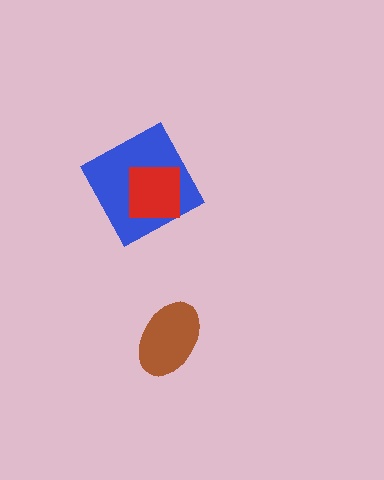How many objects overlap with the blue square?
1 object overlaps with the blue square.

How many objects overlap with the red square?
1 object overlaps with the red square.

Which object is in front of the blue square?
The red square is in front of the blue square.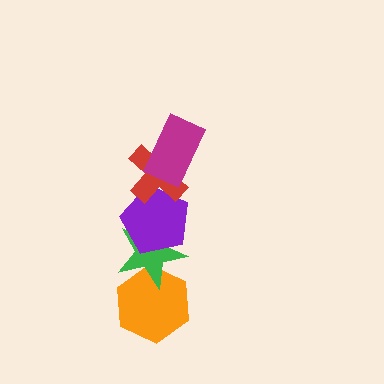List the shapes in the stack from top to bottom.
From top to bottom: the magenta rectangle, the red cross, the purple pentagon, the green star, the orange hexagon.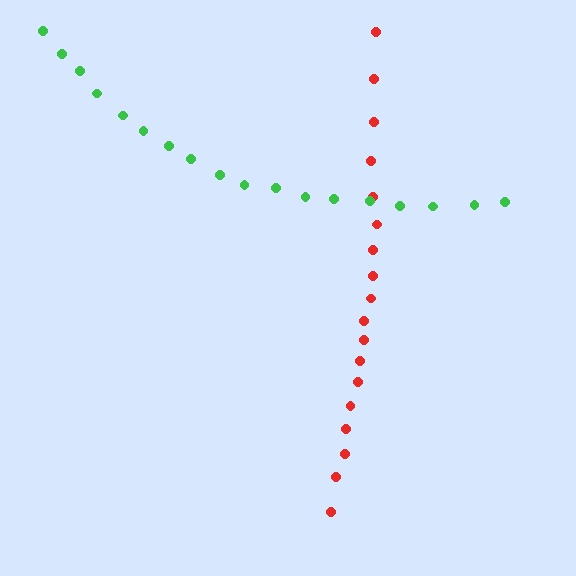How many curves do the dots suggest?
There are 2 distinct paths.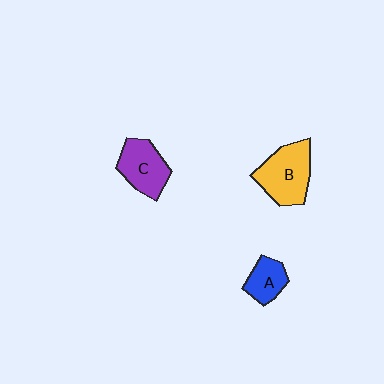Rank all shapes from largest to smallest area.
From largest to smallest: B (yellow), C (purple), A (blue).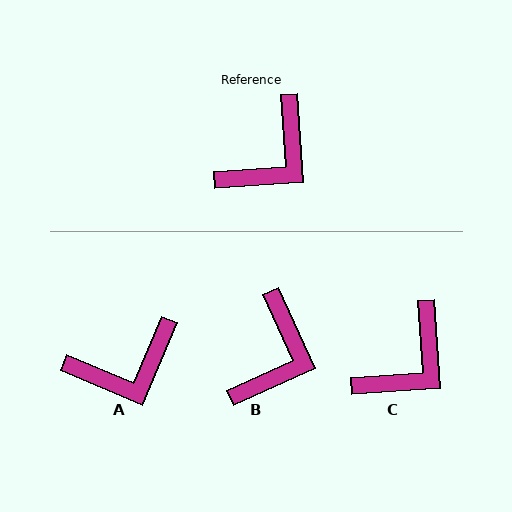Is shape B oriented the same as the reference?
No, it is off by about 21 degrees.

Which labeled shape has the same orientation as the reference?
C.